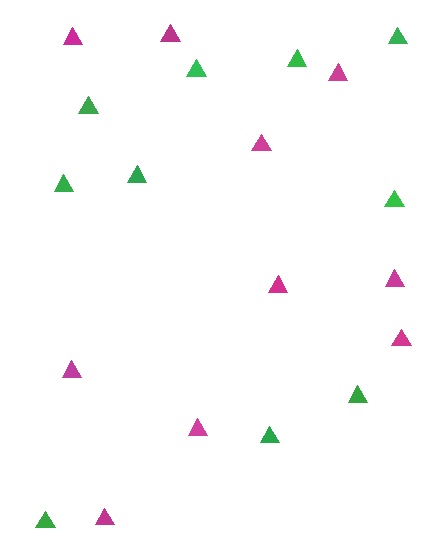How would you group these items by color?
There are 2 groups: one group of green triangles (10) and one group of magenta triangles (10).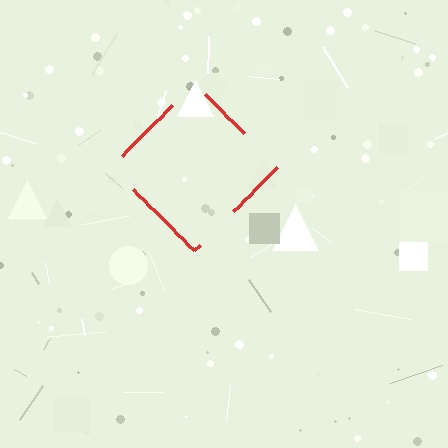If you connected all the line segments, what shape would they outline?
They would outline a diamond.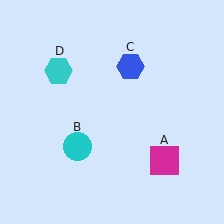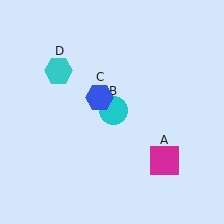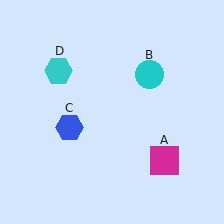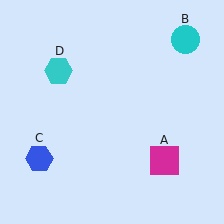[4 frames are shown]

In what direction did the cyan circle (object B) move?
The cyan circle (object B) moved up and to the right.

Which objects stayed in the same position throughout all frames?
Magenta square (object A) and cyan hexagon (object D) remained stationary.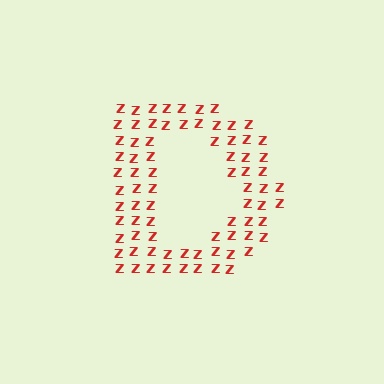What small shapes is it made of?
It is made of small letter Z's.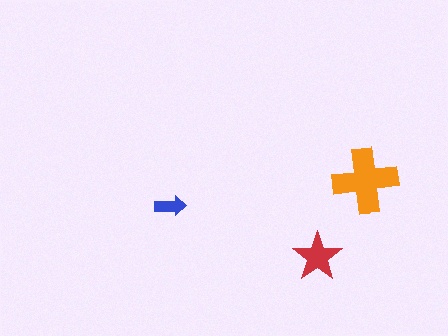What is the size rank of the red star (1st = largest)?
2nd.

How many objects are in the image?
There are 3 objects in the image.